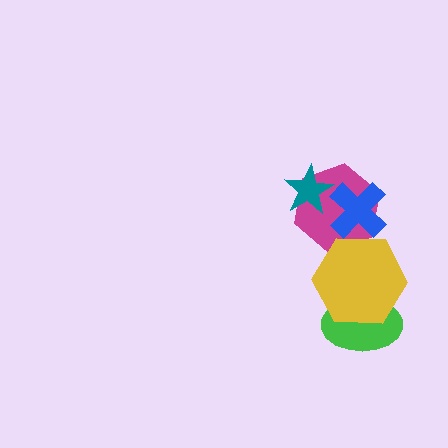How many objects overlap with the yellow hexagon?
2 objects overlap with the yellow hexagon.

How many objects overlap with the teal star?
1 object overlaps with the teal star.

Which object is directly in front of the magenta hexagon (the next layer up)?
The blue cross is directly in front of the magenta hexagon.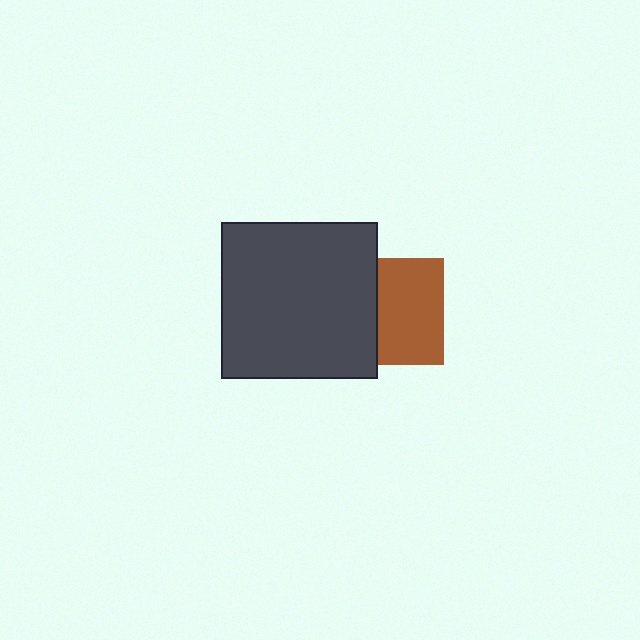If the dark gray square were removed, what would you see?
You would see the complete brown square.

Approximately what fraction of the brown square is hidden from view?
Roughly 38% of the brown square is hidden behind the dark gray square.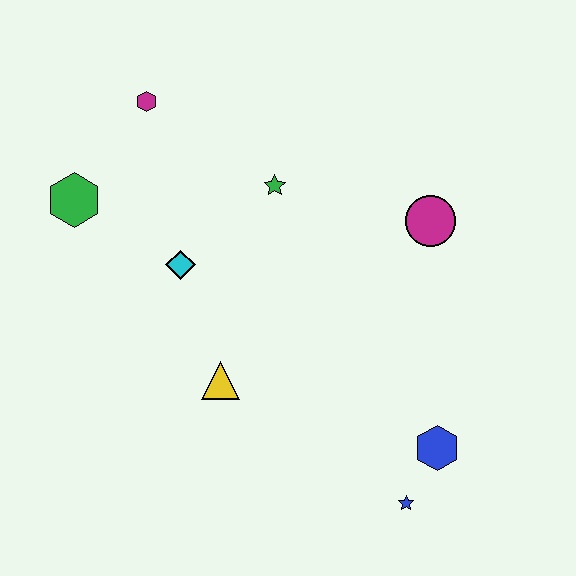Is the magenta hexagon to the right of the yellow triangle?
No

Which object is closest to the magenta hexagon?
The green hexagon is closest to the magenta hexagon.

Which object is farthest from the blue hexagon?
The magenta hexagon is farthest from the blue hexagon.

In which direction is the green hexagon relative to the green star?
The green hexagon is to the left of the green star.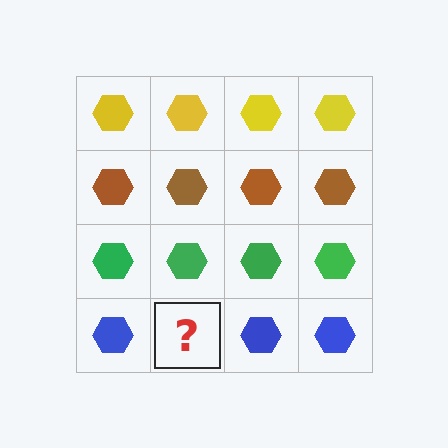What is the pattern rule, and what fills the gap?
The rule is that each row has a consistent color. The gap should be filled with a blue hexagon.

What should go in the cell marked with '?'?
The missing cell should contain a blue hexagon.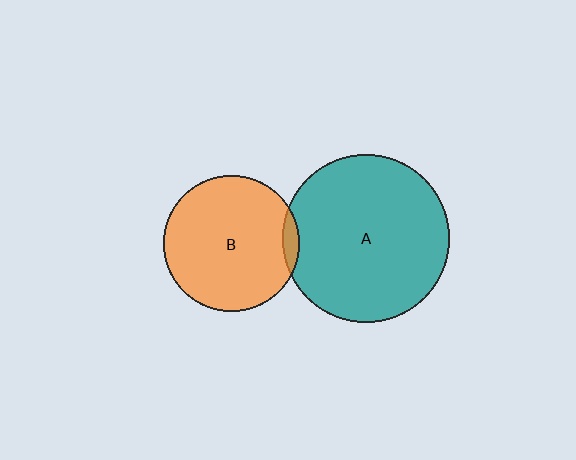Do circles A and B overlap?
Yes.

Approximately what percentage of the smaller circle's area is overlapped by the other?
Approximately 5%.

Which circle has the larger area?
Circle A (teal).